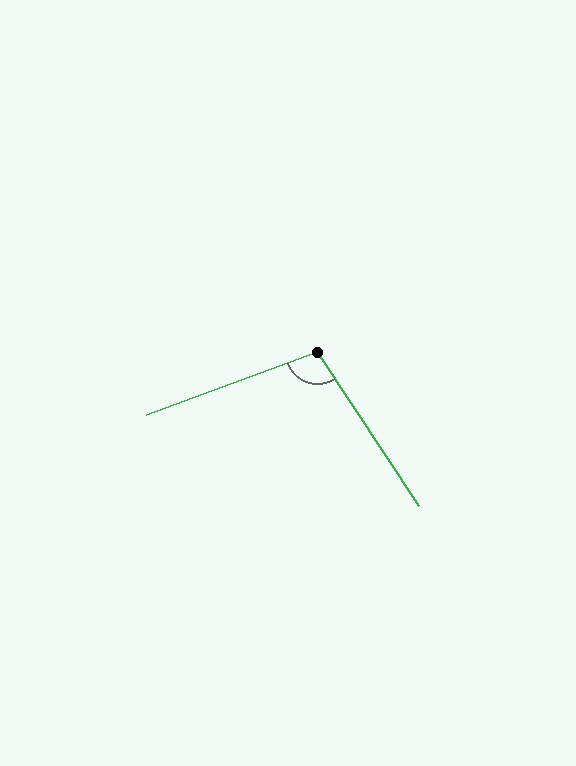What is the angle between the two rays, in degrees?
Approximately 103 degrees.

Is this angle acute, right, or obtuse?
It is obtuse.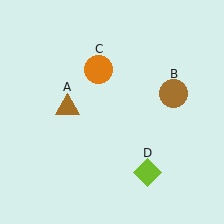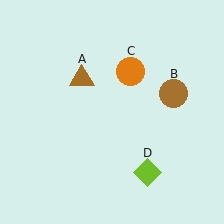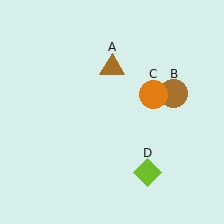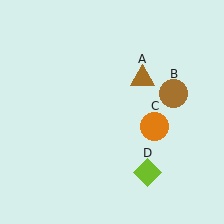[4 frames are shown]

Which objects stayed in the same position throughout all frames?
Brown circle (object B) and lime diamond (object D) remained stationary.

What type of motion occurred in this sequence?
The brown triangle (object A), orange circle (object C) rotated clockwise around the center of the scene.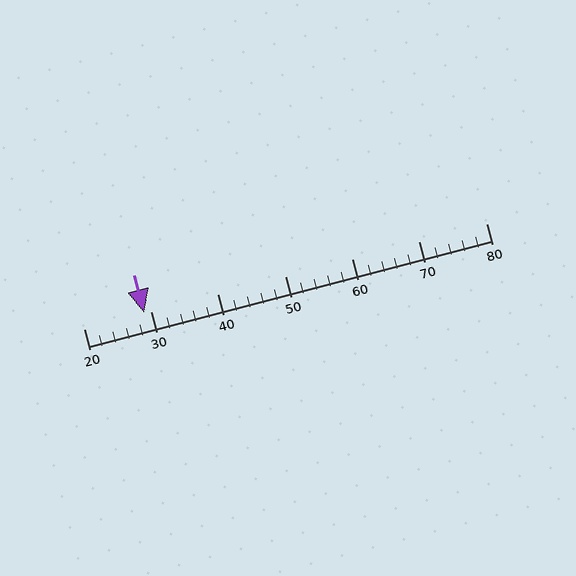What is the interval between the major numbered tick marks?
The major tick marks are spaced 10 units apart.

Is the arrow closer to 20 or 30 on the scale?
The arrow is closer to 30.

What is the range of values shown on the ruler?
The ruler shows values from 20 to 80.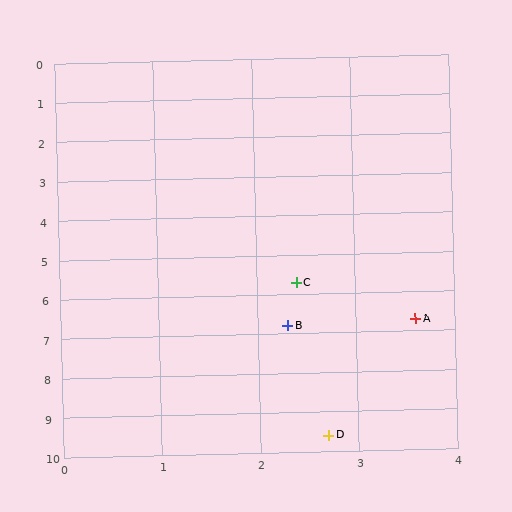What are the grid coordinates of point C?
Point C is at approximately (2.4, 5.7).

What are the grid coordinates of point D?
Point D is at approximately (2.7, 9.6).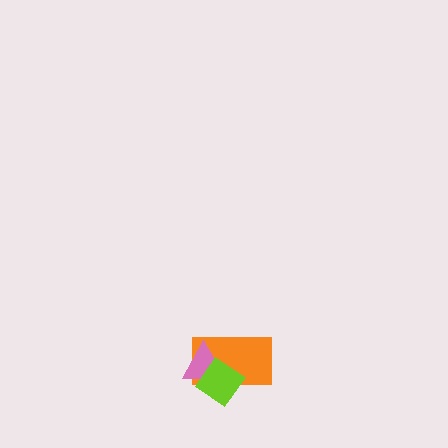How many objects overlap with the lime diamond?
2 objects overlap with the lime diamond.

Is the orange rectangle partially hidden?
Yes, it is partially covered by another shape.